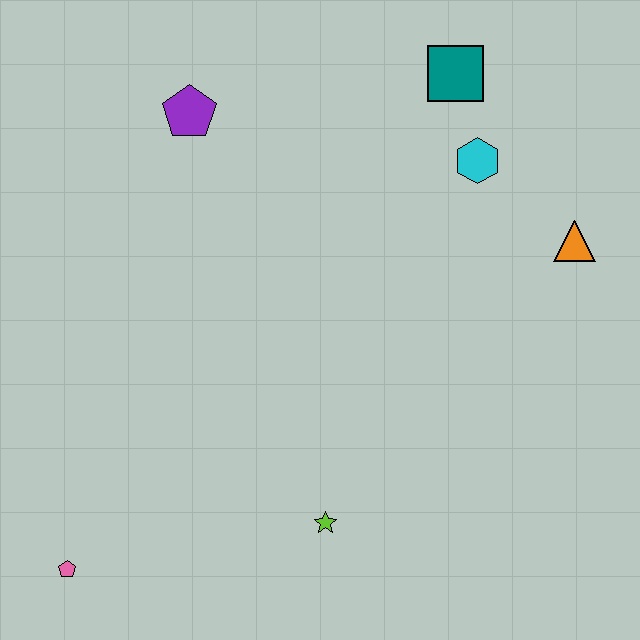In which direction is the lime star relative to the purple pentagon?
The lime star is below the purple pentagon.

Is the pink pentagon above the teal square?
No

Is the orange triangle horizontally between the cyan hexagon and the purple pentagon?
No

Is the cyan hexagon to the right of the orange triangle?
No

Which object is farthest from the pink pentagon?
The teal square is farthest from the pink pentagon.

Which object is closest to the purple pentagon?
The teal square is closest to the purple pentagon.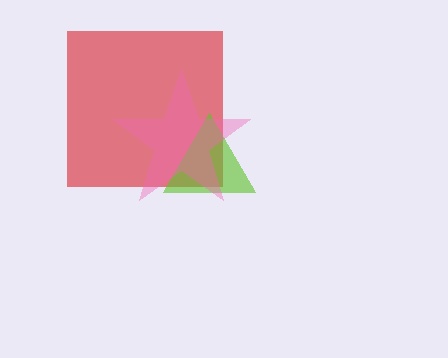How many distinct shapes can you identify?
There are 3 distinct shapes: a red square, a lime triangle, a pink star.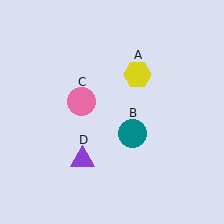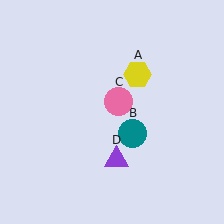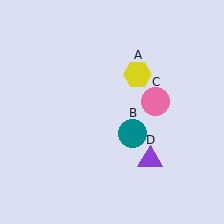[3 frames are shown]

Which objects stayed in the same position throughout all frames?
Yellow hexagon (object A) and teal circle (object B) remained stationary.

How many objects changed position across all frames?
2 objects changed position: pink circle (object C), purple triangle (object D).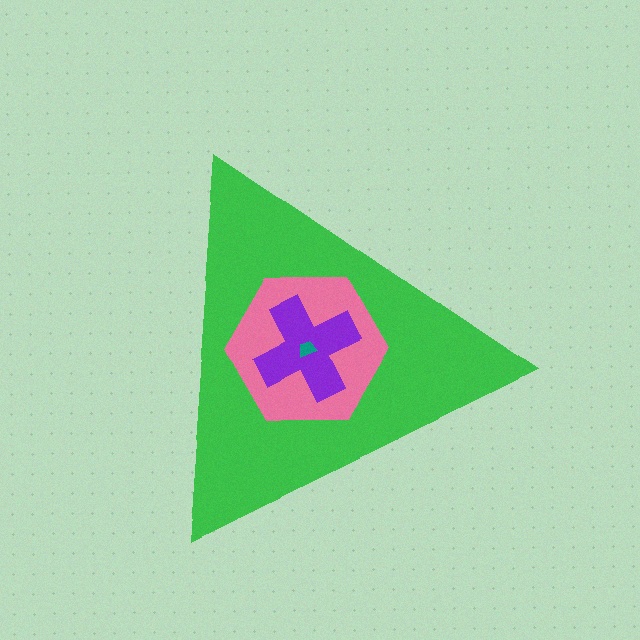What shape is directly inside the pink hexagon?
The purple cross.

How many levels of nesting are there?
4.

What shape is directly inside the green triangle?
The pink hexagon.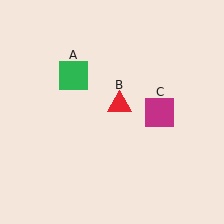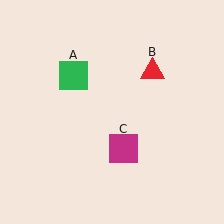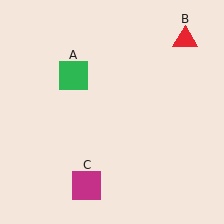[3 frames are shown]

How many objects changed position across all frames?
2 objects changed position: red triangle (object B), magenta square (object C).